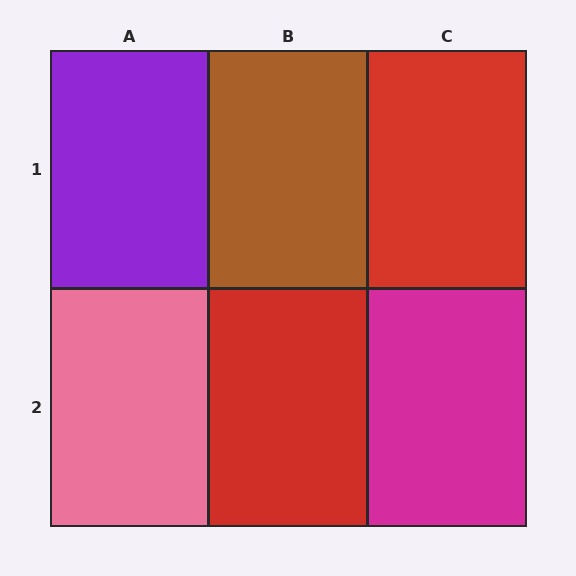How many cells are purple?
1 cell is purple.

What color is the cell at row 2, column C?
Magenta.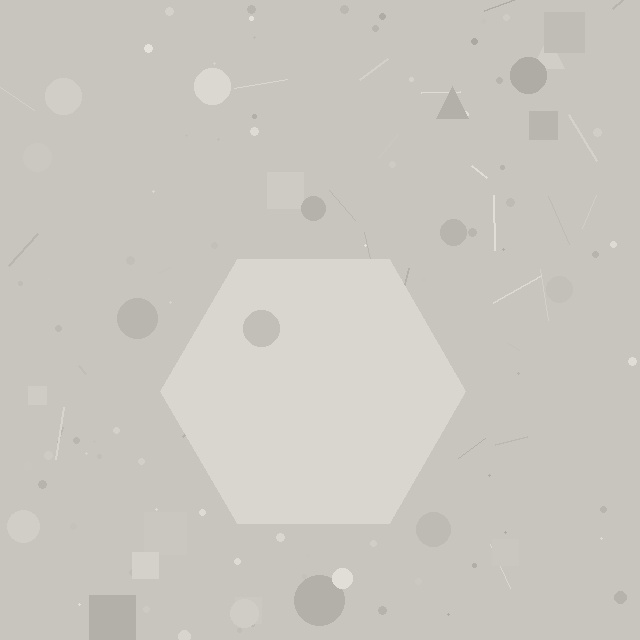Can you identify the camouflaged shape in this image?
The camouflaged shape is a hexagon.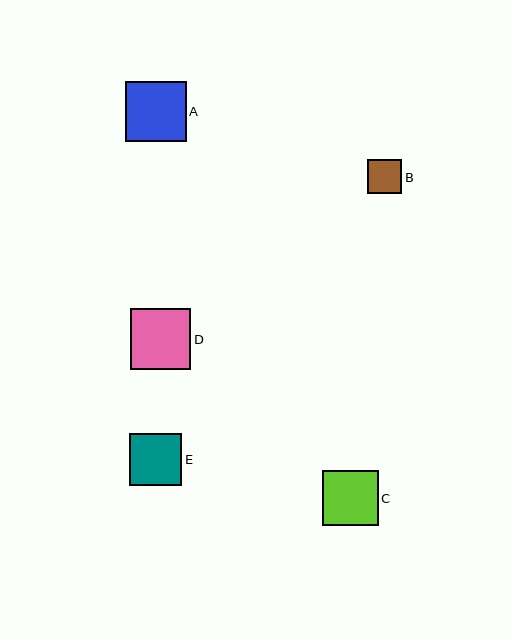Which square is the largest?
Square A is the largest with a size of approximately 61 pixels.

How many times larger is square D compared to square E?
Square D is approximately 1.2 times the size of square E.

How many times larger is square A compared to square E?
Square A is approximately 1.2 times the size of square E.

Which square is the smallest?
Square B is the smallest with a size of approximately 34 pixels.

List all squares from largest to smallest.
From largest to smallest: A, D, C, E, B.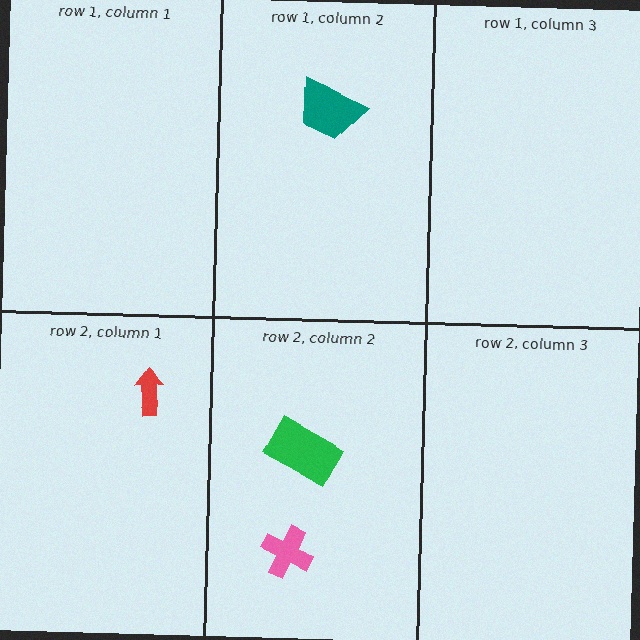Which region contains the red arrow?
The row 2, column 1 region.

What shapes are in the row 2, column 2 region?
The green rectangle, the pink cross.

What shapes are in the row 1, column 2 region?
The teal trapezoid.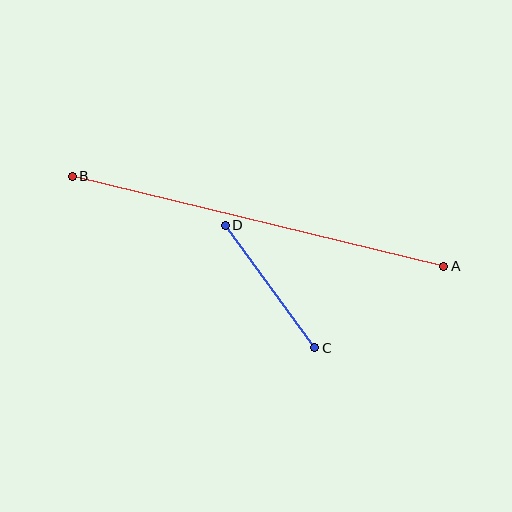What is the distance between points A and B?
The distance is approximately 383 pixels.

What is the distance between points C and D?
The distance is approximately 151 pixels.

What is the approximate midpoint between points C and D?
The midpoint is at approximately (270, 286) pixels.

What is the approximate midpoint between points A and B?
The midpoint is at approximately (258, 221) pixels.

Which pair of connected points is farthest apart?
Points A and B are farthest apart.